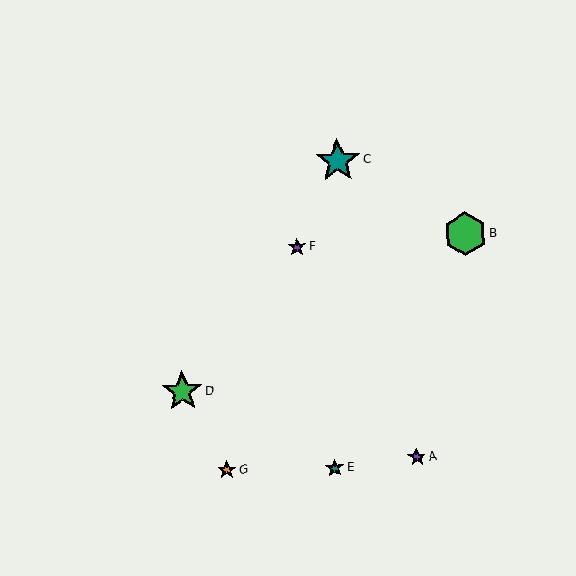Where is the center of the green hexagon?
The center of the green hexagon is at (465, 234).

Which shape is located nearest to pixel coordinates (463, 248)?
The green hexagon (labeled B) at (465, 234) is nearest to that location.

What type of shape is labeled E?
Shape E is a teal star.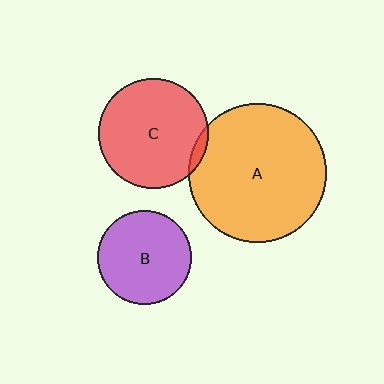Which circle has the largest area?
Circle A (orange).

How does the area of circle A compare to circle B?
Approximately 2.2 times.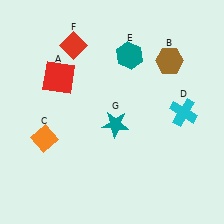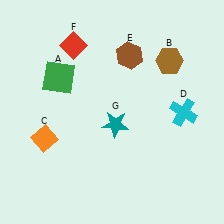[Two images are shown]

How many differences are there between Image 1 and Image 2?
There are 2 differences between the two images.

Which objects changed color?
A changed from red to green. E changed from teal to brown.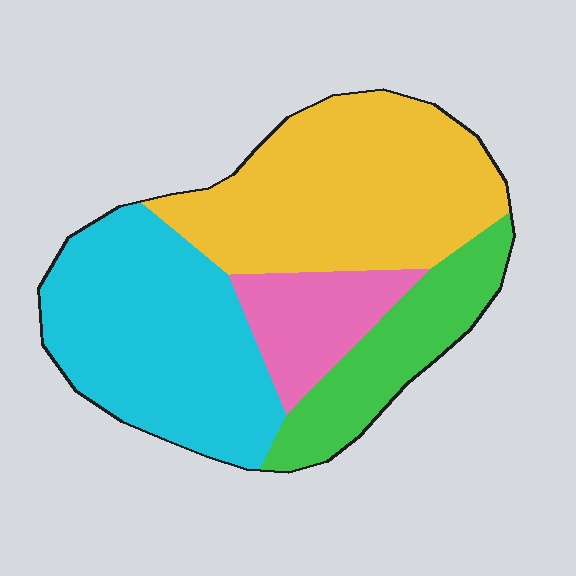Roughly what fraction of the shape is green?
Green takes up about one sixth (1/6) of the shape.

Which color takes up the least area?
Pink, at roughly 10%.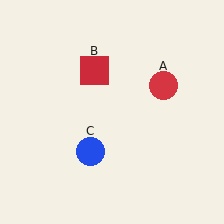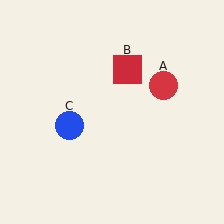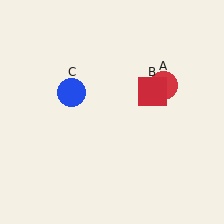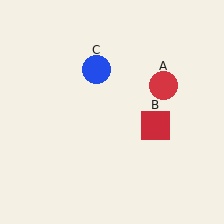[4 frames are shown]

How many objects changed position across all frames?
2 objects changed position: red square (object B), blue circle (object C).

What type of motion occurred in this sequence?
The red square (object B), blue circle (object C) rotated clockwise around the center of the scene.